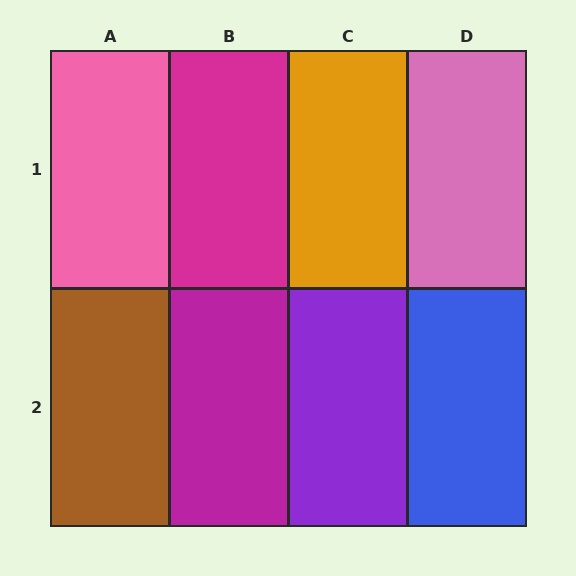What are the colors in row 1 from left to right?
Pink, magenta, orange, pink.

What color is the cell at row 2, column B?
Magenta.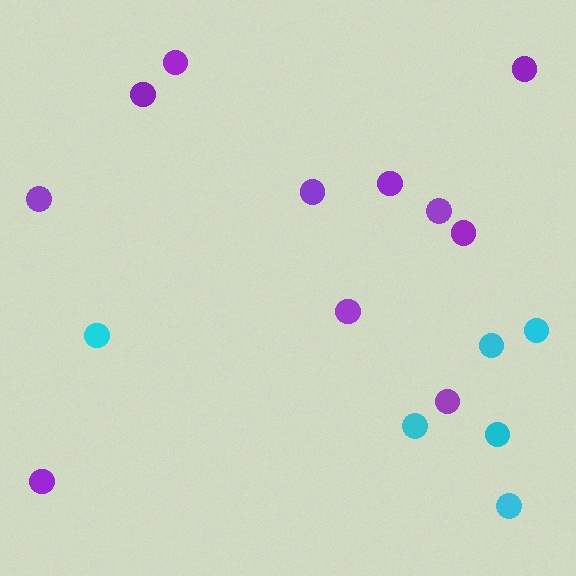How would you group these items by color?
There are 2 groups: one group of cyan circles (6) and one group of purple circles (11).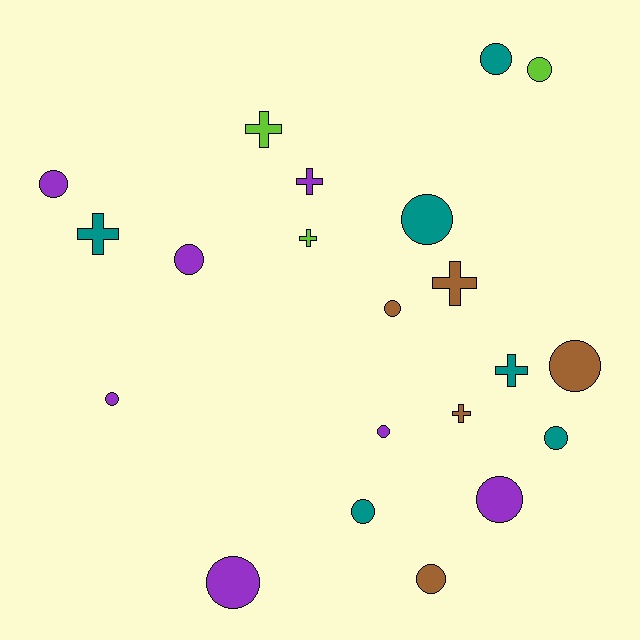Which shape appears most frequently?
Circle, with 14 objects.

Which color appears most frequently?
Purple, with 7 objects.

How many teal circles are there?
There are 4 teal circles.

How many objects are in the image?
There are 21 objects.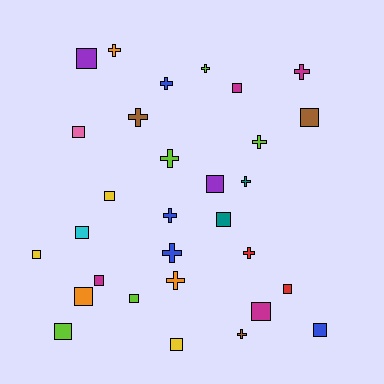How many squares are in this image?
There are 17 squares.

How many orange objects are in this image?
There are 3 orange objects.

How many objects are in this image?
There are 30 objects.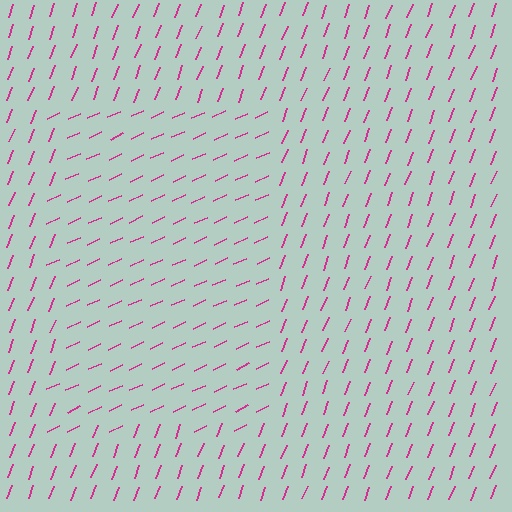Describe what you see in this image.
The image is filled with small magenta line segments. A rectangle region in the image has lines oriented differently from the surrounding lines, creating a visible texture boundary.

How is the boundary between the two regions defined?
The boundary is defined purely by a change in line orientation (approximately 45 degrees difference). All lines are the same color and thickness.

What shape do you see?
I see a rectangle.